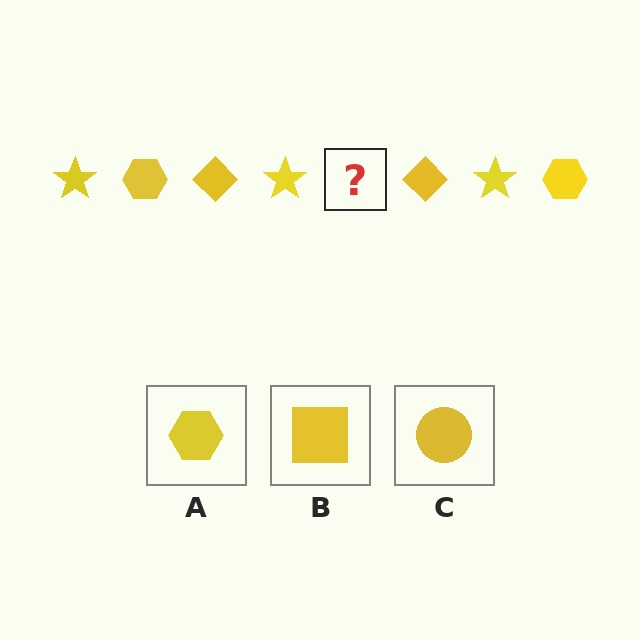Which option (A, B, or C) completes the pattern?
A.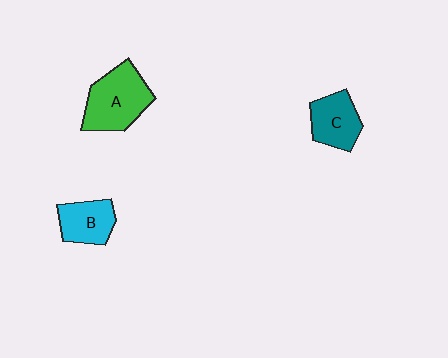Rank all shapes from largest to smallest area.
From largest to smallest: A (green), C (teal), B (cyan).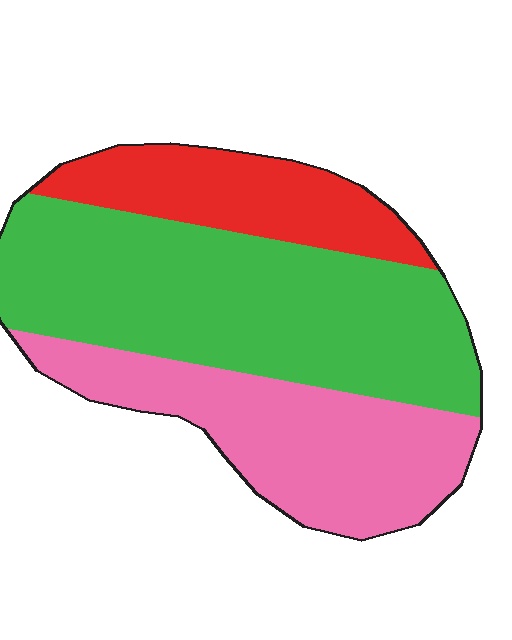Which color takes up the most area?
Green, at roughly 50%.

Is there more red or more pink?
Pink.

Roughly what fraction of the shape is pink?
Pink covers 31% of the shape.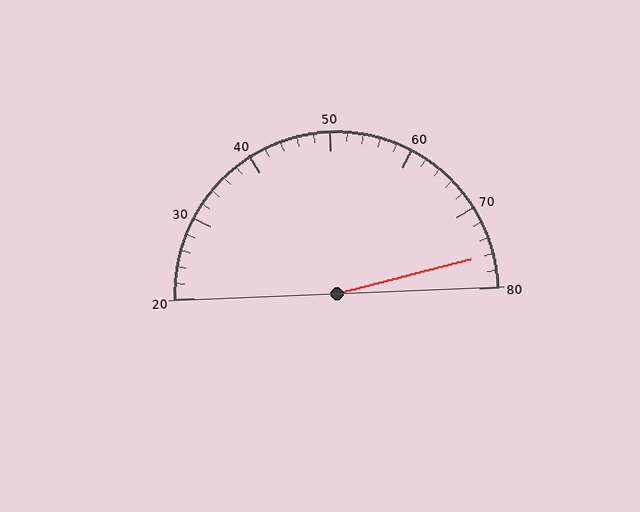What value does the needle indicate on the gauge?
The needle indicates approximately 76.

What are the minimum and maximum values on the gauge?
The gauge ranges from 20 to 80.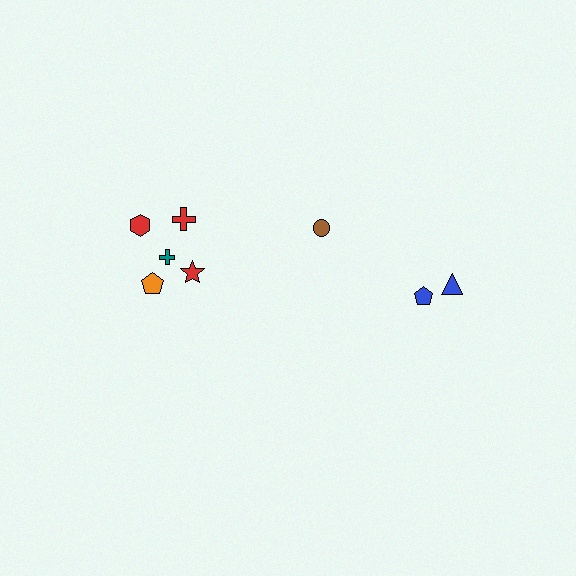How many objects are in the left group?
There are 5 objects.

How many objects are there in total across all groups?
There are 8 objects.